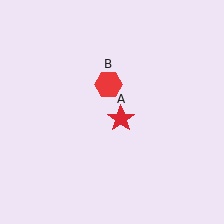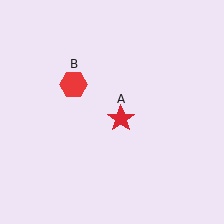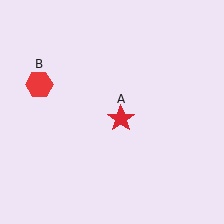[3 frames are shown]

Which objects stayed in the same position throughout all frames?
Red star (object A) remained stationary.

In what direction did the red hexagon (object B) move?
The red hexagon (object B) moved left.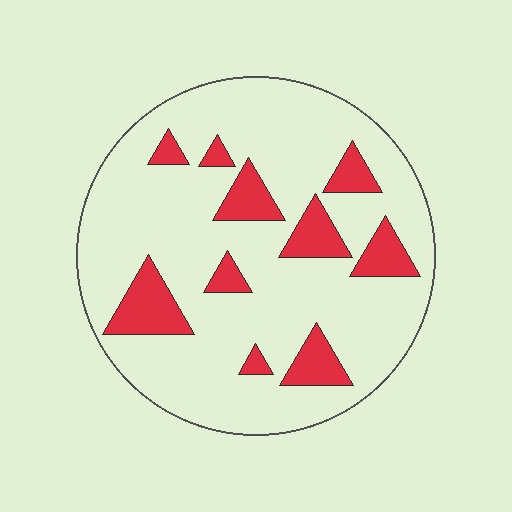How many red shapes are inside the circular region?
10.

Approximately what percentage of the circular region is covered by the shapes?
Approximately 20%.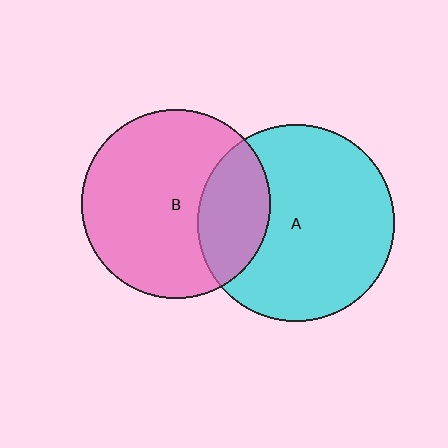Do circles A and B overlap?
Yes.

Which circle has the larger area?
Circle A (cyan).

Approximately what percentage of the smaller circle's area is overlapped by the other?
Approximately 25%.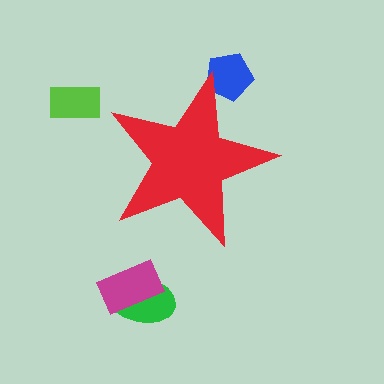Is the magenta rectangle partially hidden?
No, the magenta rectangle is fully visible.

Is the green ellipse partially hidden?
No, the green ellipse is fully visible.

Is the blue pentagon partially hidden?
Yes, the blue pentagon is partially hidden behind the red star.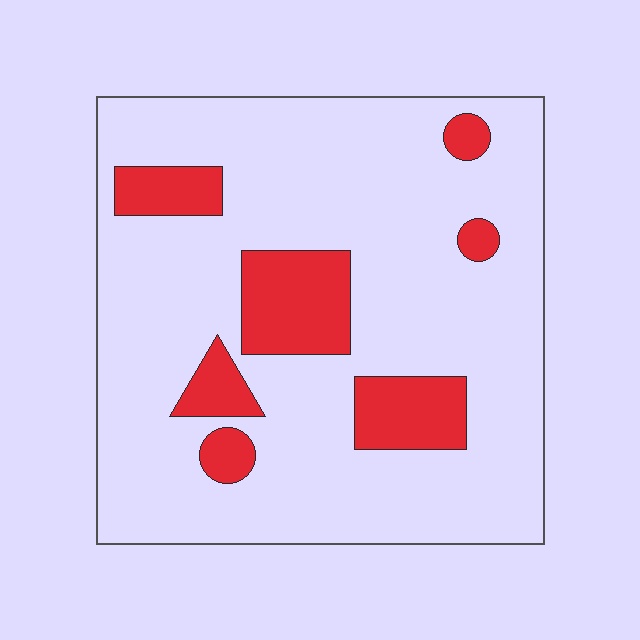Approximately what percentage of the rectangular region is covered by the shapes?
Approximately 15%.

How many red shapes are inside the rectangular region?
7.